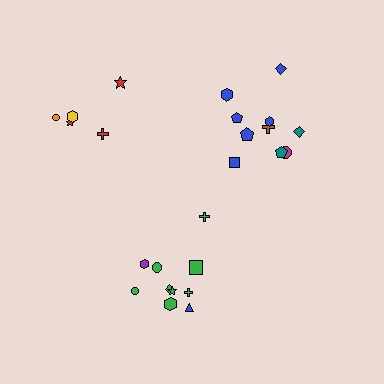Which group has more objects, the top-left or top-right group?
The top-right group.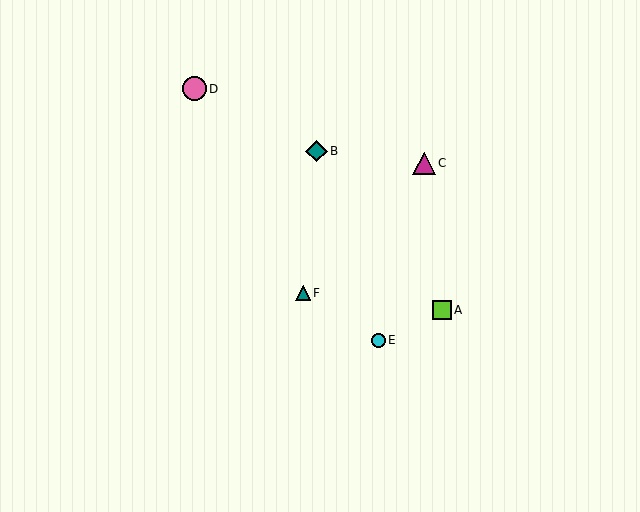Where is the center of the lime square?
The center of the lime square is at (442, 310).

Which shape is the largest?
The pink circle (labeled D) is the largest.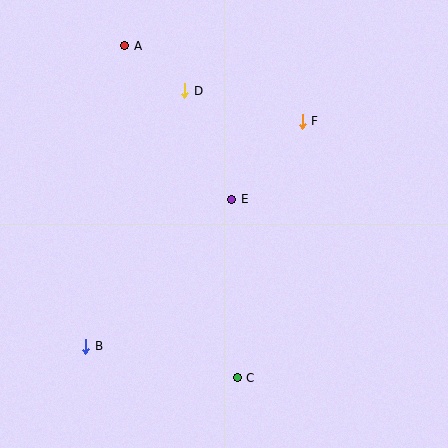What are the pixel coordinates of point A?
Point A is at (125, 46).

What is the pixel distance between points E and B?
The distance between E and B is 208 pixels.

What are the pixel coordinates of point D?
Point D is at (185, 91).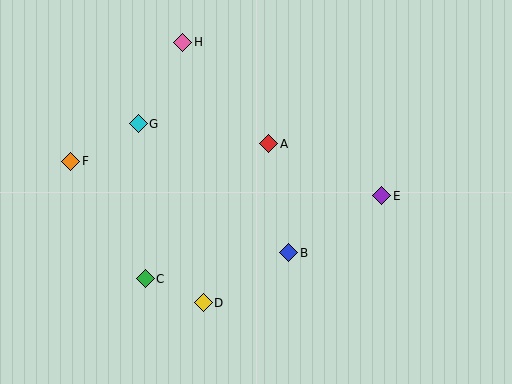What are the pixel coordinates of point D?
Point D is at (203, 303).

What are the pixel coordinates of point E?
Point E is at (382, 196).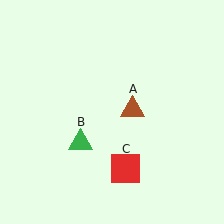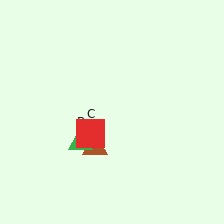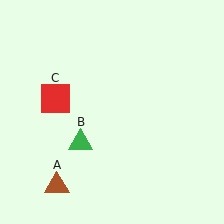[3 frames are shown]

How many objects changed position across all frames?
2 objects changed position: brown triangle (object A), red square (object C).